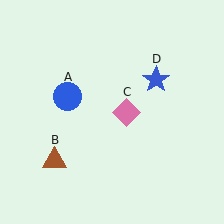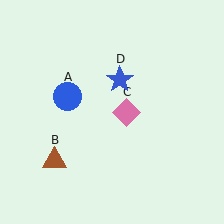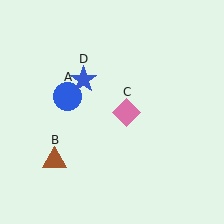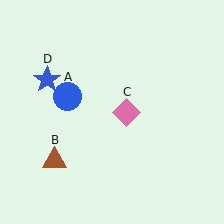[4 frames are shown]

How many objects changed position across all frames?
1 object changed position: blue star (object D).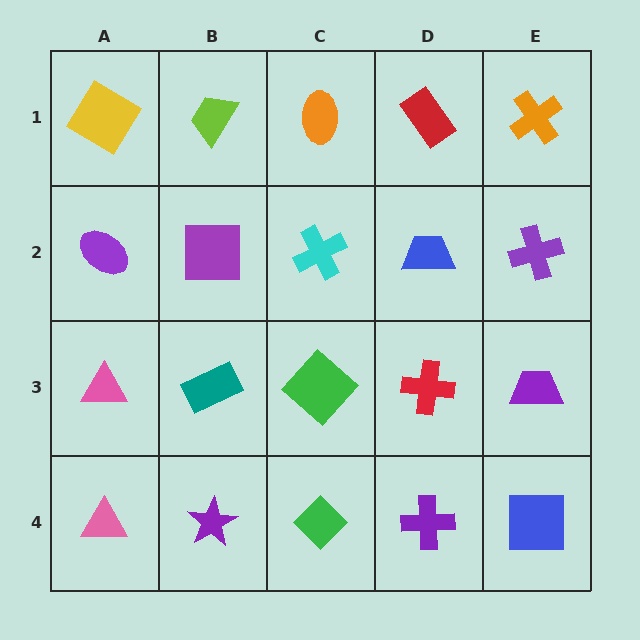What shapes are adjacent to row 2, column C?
An orange ellipse (row 1, column C), a green diamond (row 3, column C), a purple square (row 2, column B), a blue trapezoid (row 2, column D).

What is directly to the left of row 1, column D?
An orange ellipse.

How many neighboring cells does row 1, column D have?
3.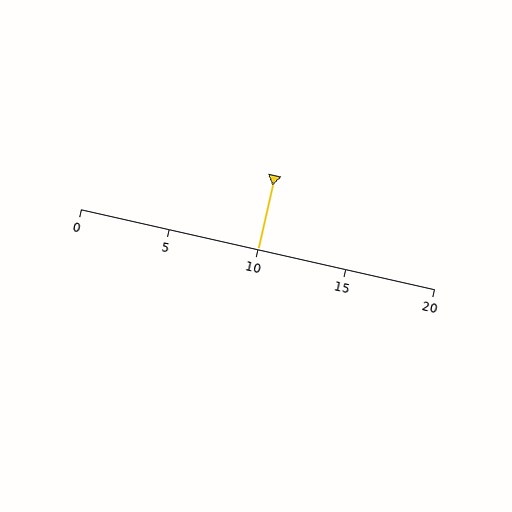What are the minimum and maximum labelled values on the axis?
The axis runs from 0 to 20.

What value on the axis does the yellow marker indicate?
The marker indicates approximately 10.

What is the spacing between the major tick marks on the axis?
The major ticks are spaced 5 apart.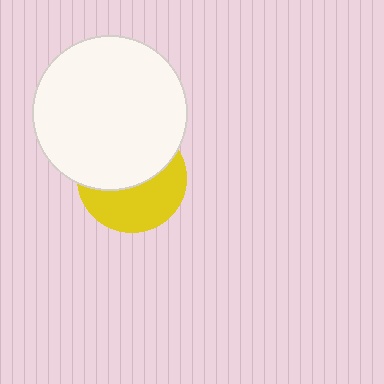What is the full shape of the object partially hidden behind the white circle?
The partially hidden object is a yellow circle.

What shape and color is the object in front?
The object in front is a white circle.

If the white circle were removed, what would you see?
You would see the complete yellow circle.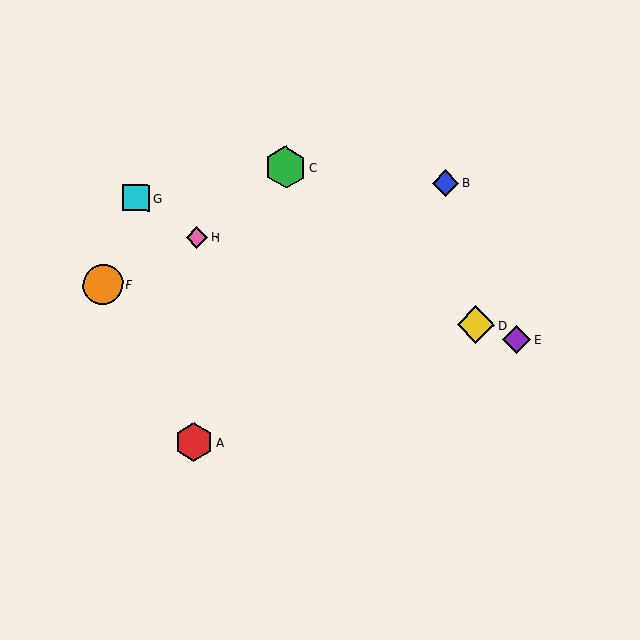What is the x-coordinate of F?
Object F is at x≈103.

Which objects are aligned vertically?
Objects A, H are aligned vertically.